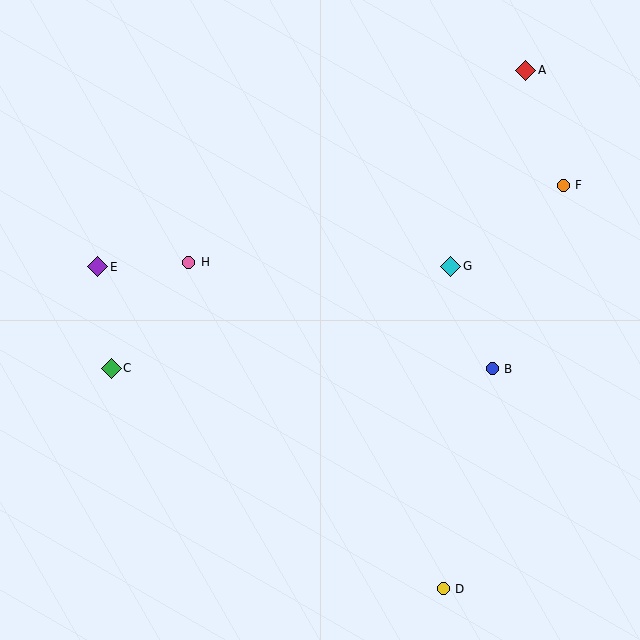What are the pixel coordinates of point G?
Point G is at (451, 266).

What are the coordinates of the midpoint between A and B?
The midpoint between A and B is at (509, 219).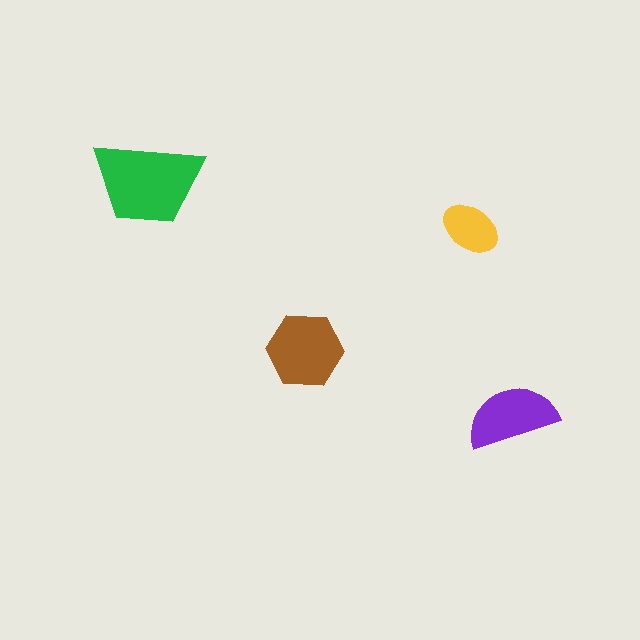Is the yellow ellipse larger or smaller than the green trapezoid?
Smaller.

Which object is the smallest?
The yellow ellipse.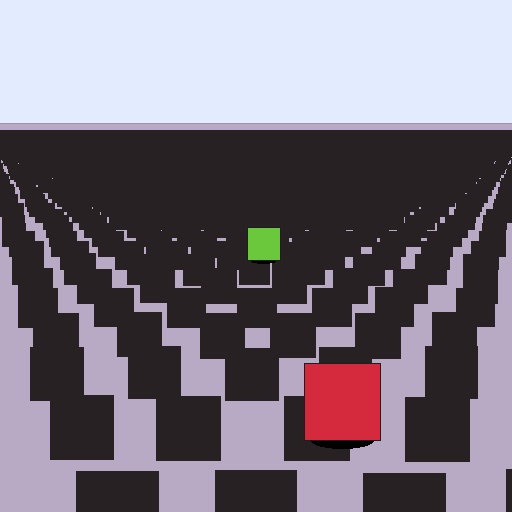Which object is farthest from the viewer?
The lime square is farthest from the viewer. It appears smaller and the ground texture around it is denser.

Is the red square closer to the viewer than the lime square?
Yes. The red square is closer — you can tell from the texture gradient: the ground texture is coarser near it.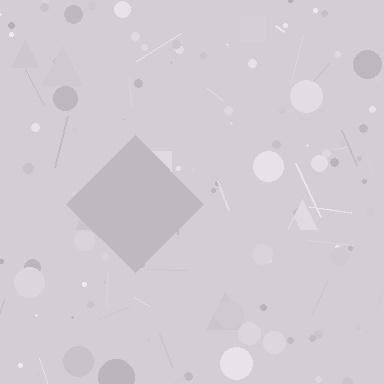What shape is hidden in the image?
A diamond is hidden in the image.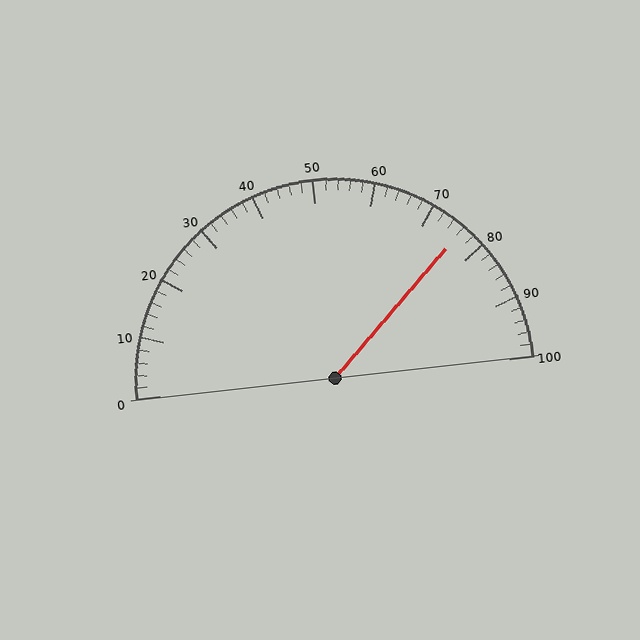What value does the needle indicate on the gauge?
The needle indicates approximately 76.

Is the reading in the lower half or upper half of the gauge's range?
The reading is in the upper half of the range (0 to 100).